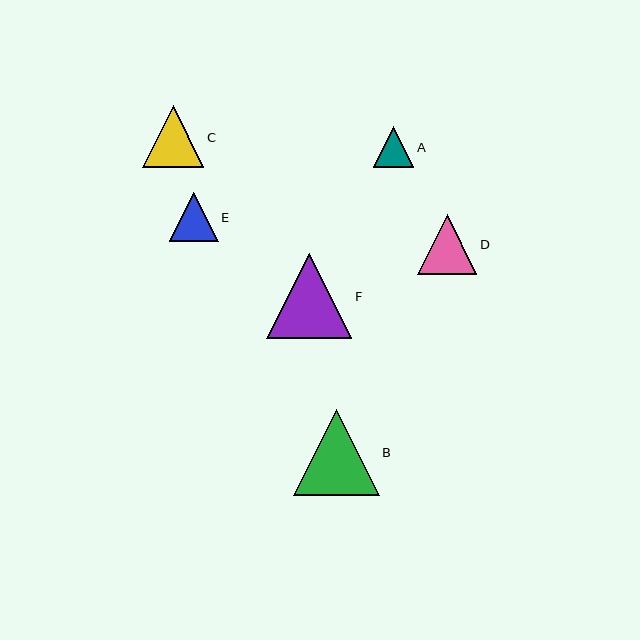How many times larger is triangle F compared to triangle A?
Triangle F is approximately 2.1 times the size of triangle A.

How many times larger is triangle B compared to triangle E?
Triangle B is approximately 1.7 times the size of triangle E.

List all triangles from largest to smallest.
From largest to smallest: B, F, C, D, E, A.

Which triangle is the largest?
Triangle B is the largest with a size of approximately 86 pixels.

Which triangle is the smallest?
Triangle A is the smallest with a size of approximately 41 pixels.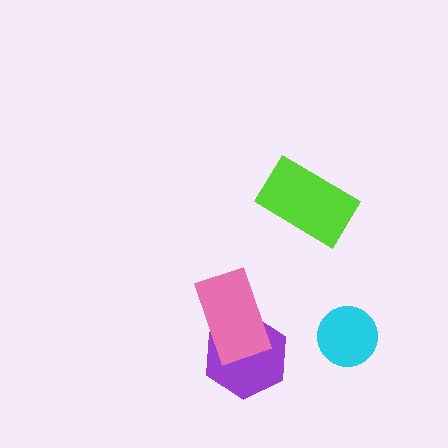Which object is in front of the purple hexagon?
The pink rectangle is in front of the purple hexagon.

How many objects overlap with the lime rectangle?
0 objects overlap with the lime rectangle.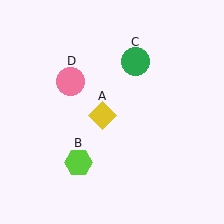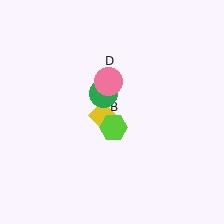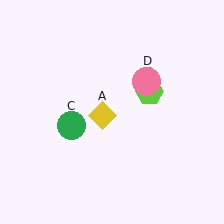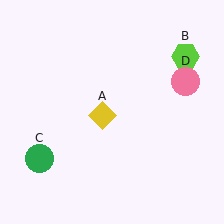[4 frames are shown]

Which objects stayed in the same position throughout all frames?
Yellow diamond (object A) remained stationary.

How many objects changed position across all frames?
3 objects changed position: lime hexagon (object B), green circle (object C), pink circle (object D).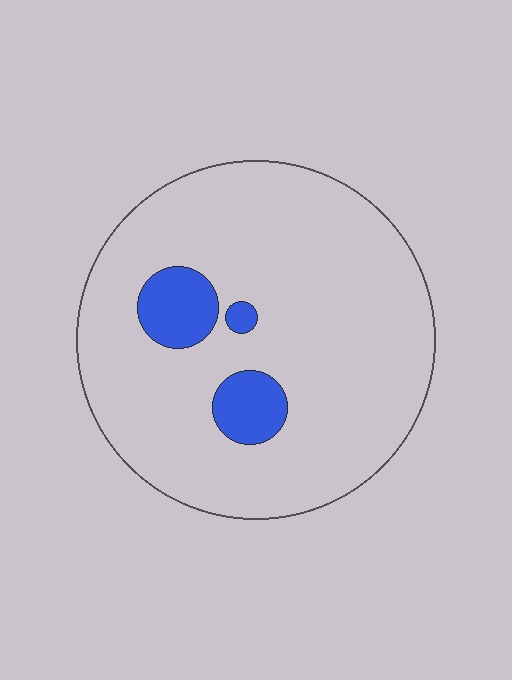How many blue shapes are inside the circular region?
3.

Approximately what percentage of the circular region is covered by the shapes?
Approximately 10%.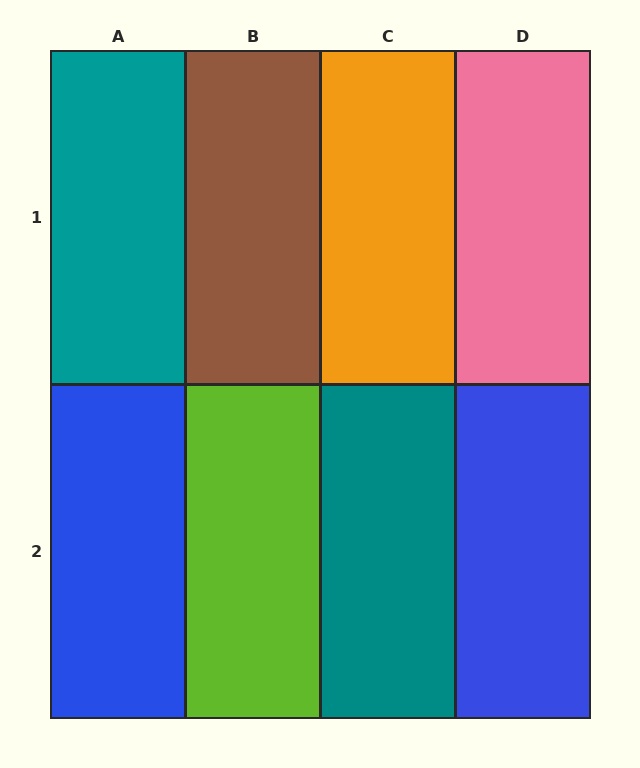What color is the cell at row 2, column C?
Teal.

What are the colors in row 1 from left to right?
Teal, brown, orange, pink.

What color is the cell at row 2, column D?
Blue.